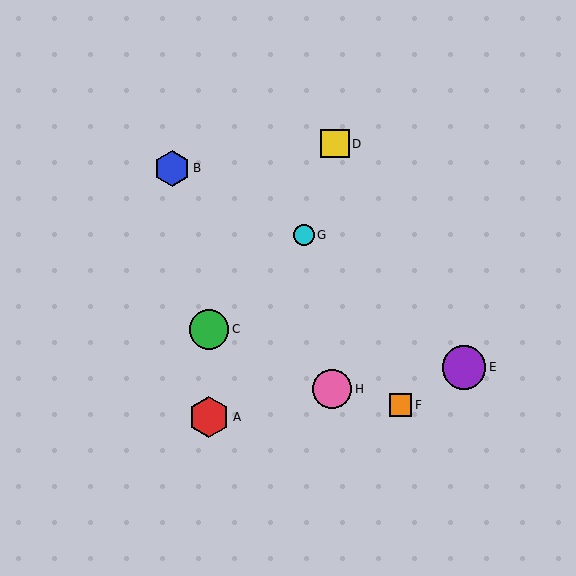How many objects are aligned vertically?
2 objects (A, C) are aligned vertically.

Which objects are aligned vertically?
Objects A, C are aligned vertically.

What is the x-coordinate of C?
Object C is at x≈209.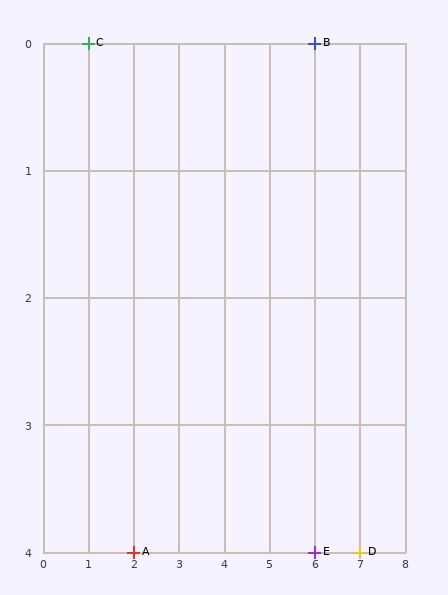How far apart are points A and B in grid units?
Points A and B are 4 columns and 4 rows apart (about 5.7 grid units diagonally).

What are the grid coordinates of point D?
Point D is at grid coordinates (7, 4).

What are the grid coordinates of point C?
Point C is at grid coordinates (1, 0).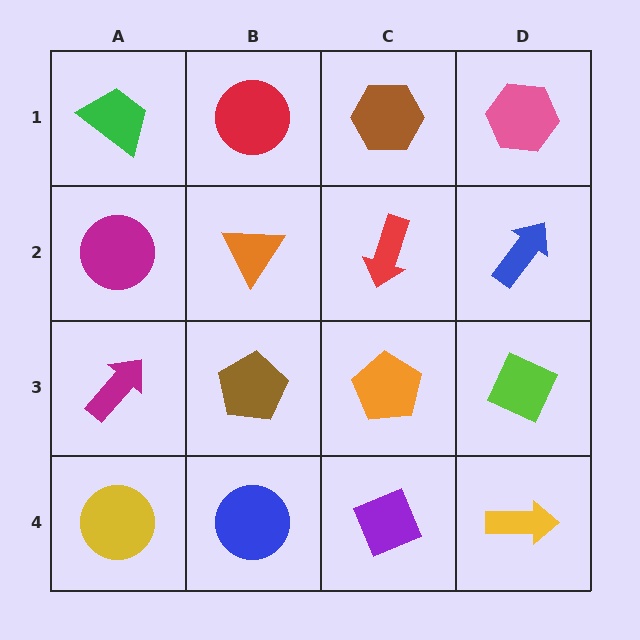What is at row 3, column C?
An orange pentagon.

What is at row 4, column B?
A blue circle.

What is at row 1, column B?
A red circle.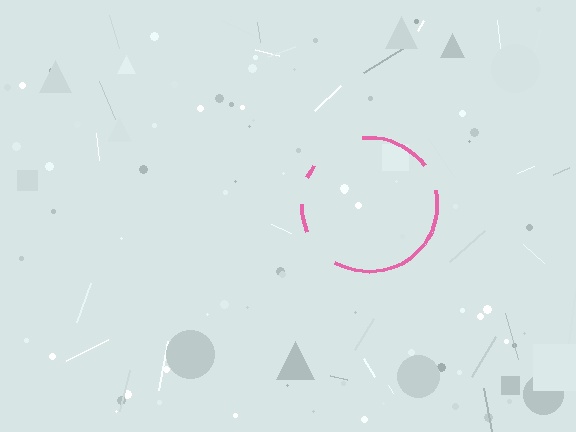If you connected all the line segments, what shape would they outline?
They would outline a circle.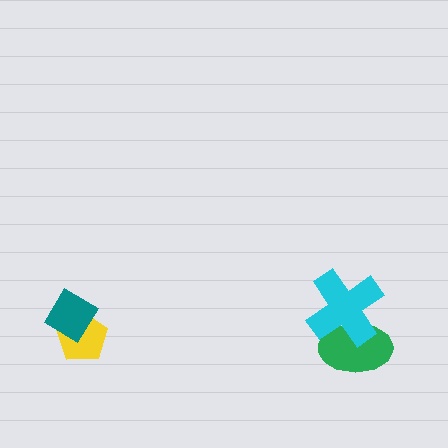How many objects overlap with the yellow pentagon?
1 object overlaps with the yellow pentagon.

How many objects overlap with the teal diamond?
1 object overlaps with the teal diamond.